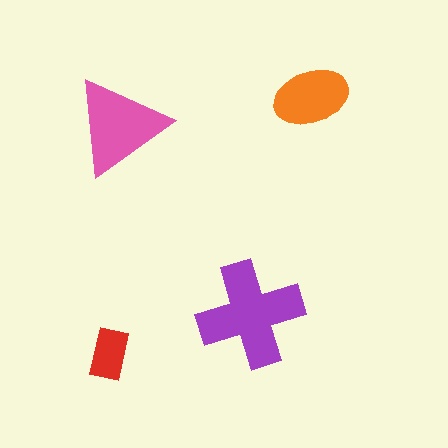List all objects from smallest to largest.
The red rectangle, the orange ellipse, the pink triangle, the purple cross.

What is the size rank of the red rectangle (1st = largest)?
4th.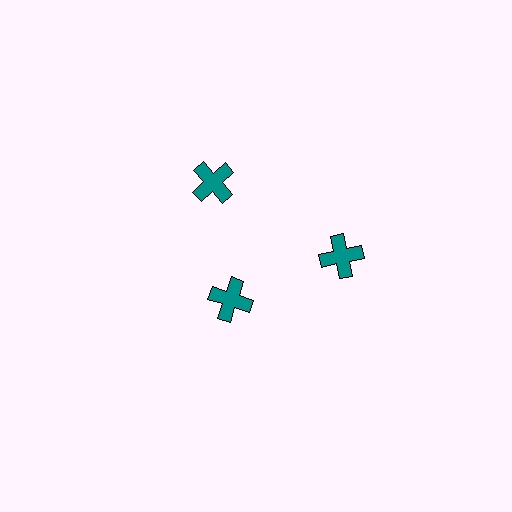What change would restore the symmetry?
The symmetry would be restored by moving it outward, back onto the ring so that all 3 crosses sit at equal angles and equal distance from the center.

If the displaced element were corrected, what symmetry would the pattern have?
It would have 3-fold rotational symmetry — the pattern would map onto itself every 120 degrees.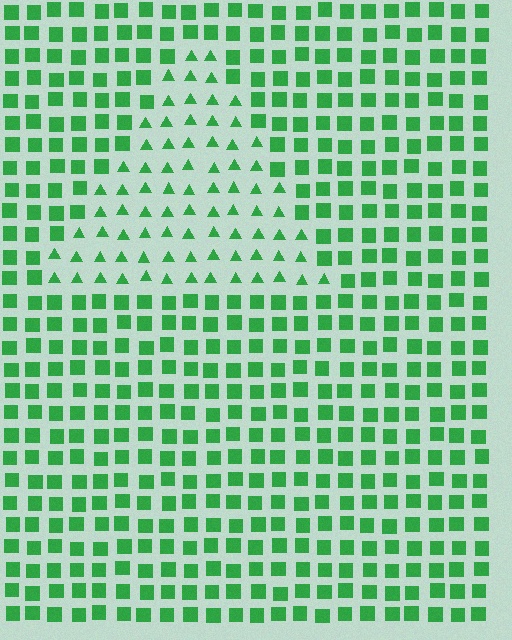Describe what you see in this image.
The image is filled with small green elements arranged in a uniform grid. A triangle-shaped region contains triangles, while the surrounding area contains squares. The boundary is defined purely by the change in element shape.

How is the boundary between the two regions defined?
The boundary is defined by a change in element shape: triangles inside vs. squares outside. All elements share the same color and spacing.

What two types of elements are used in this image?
The image uses triangles inside the triangle region and squares outside it.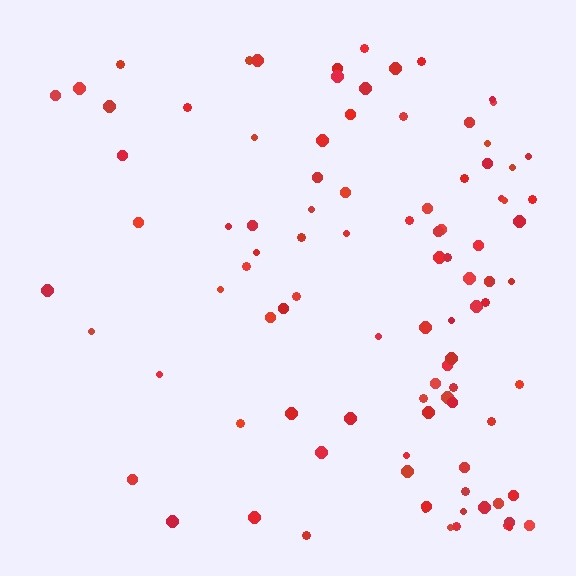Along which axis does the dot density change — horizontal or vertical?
Horizontal.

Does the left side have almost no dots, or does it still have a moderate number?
Still a moderate number, just noticeably fewer than the right.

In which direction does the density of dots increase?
From left to right, with the right side densest.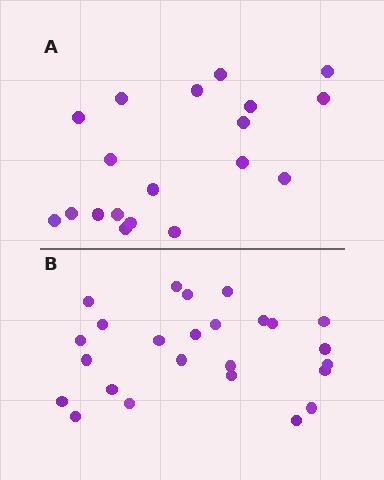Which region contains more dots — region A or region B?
Region B (the bottom region) has more dots.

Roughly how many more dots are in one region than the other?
Region B has about 6 more dots than region A.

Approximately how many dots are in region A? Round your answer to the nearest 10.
About 20 dots. (The exact count is 19, which rounds to 20.)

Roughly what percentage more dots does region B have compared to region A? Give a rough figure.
About 30% more.